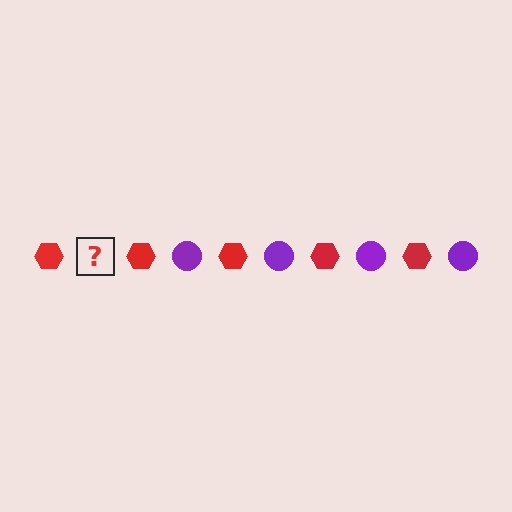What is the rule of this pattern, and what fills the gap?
The rule is that the pattern alternates between red hexagon and purple circle. The gap should be filled with a purple circle.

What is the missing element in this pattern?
The missing element is a purple circle.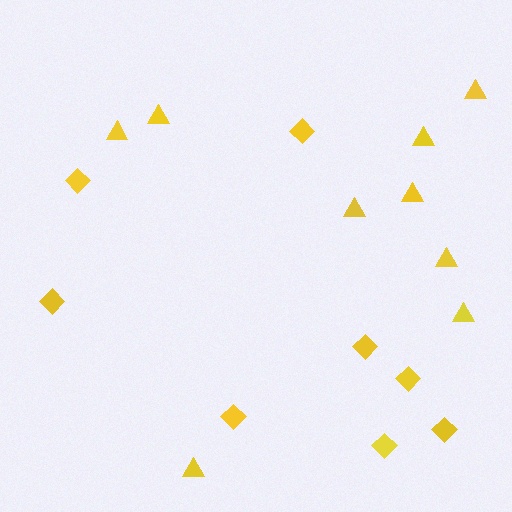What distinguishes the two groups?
There are 2 groups: one group of diamonds (8) and one group of triangles (9).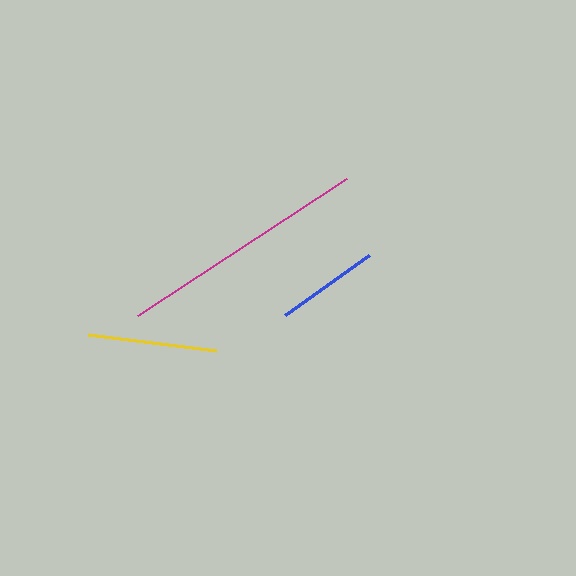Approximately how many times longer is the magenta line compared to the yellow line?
The magenta line is approximately 1.9 times the length of the yellow line.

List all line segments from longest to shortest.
From longest to shortest: magenta, yellow, blue.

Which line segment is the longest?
The magenta line is the longest at approximately 250 pixels.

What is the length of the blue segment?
The blue segment is approximately 103 pixels long.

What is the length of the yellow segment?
The yellow segment is approximately 129 pixels long.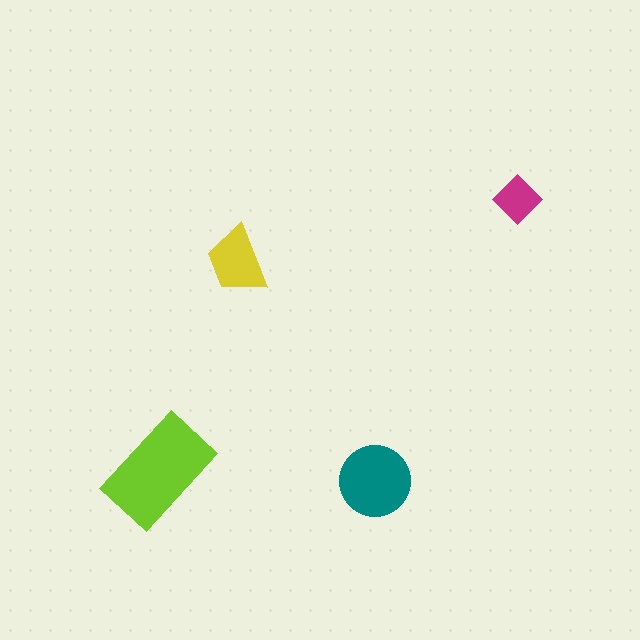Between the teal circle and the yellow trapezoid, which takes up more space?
The teal circle.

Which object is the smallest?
The magenta diamond.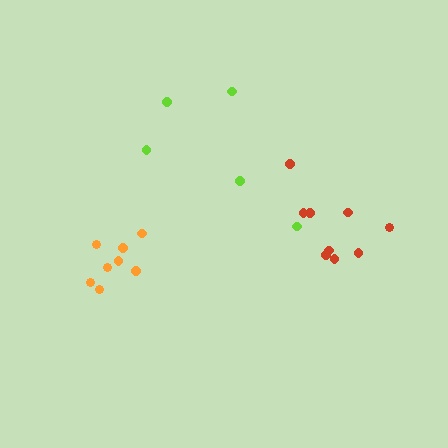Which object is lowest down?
The orange cluster is bottommost.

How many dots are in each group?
Group 1: 9 dots, Group 2: 8 dots, Group 3: 5 dots (22 total).